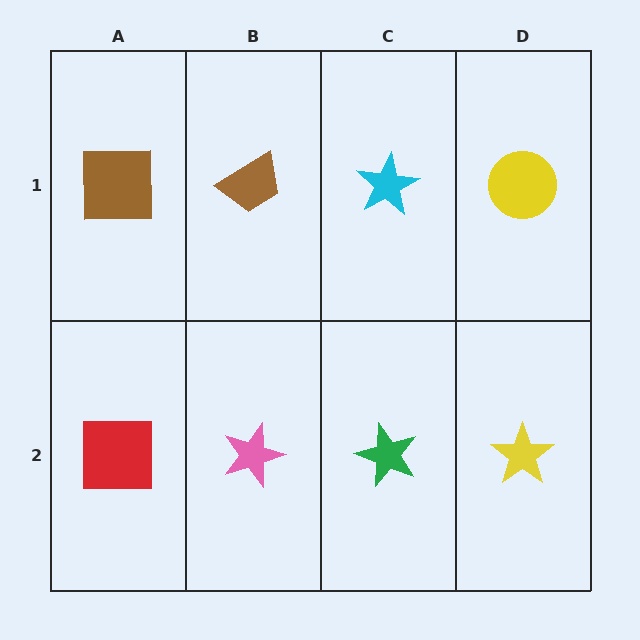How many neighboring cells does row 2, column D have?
2.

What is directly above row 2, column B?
A brown trapezoid.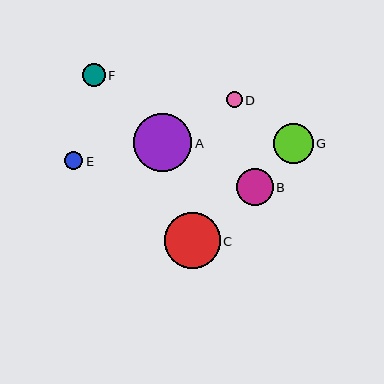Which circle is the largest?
Circle A is the largest with a size of approximately 58 pixels.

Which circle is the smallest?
Circle D is the smallest with a size of approximately 16 pixels.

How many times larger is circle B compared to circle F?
Circle B is approximately 1.6 times the size of circle F.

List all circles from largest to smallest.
From largest to smallest: A, C, G, B, F, E, D.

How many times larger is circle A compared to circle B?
Circle A is approximately 1.6 times the size of circle B.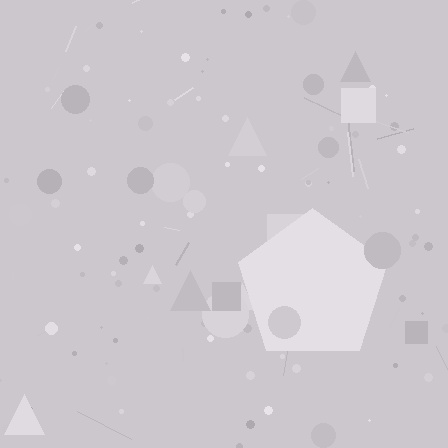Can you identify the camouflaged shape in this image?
The camouflaged shape is a pentagon.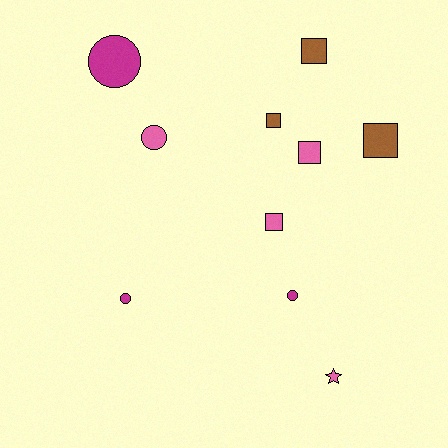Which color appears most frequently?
Pink, with 4 objects.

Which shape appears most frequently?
Square, with 5 objects.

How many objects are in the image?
There are 10 objects.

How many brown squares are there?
There are 3 brown squares.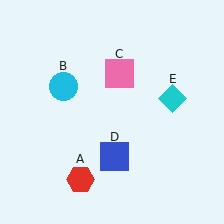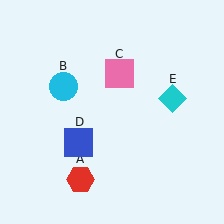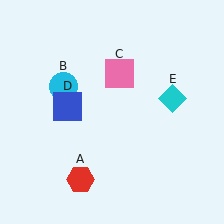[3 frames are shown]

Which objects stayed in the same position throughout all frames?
Red hexagon (object A) and cyan circle (object B) and pink square (object C) and cyan diamond (object E) remained stationary.